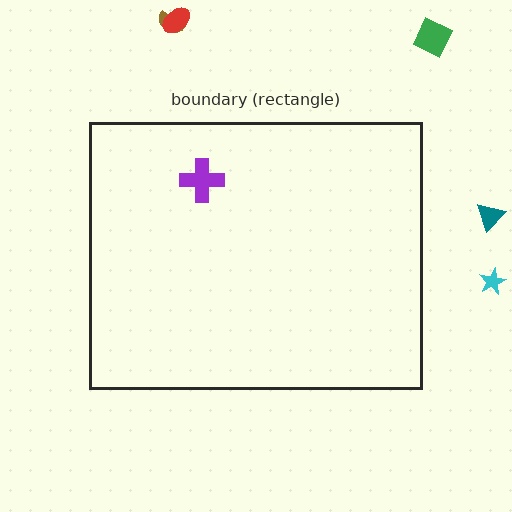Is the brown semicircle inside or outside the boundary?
Outside.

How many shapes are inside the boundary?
1 inside, 5 outside.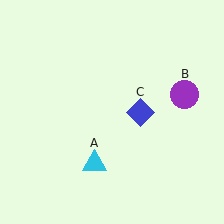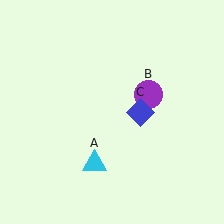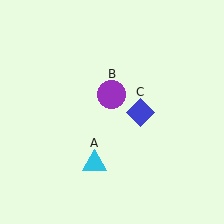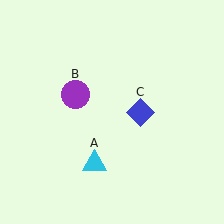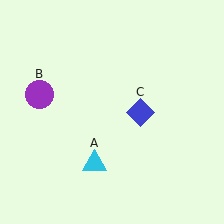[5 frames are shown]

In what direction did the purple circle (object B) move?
The purple circle (object B) moved left.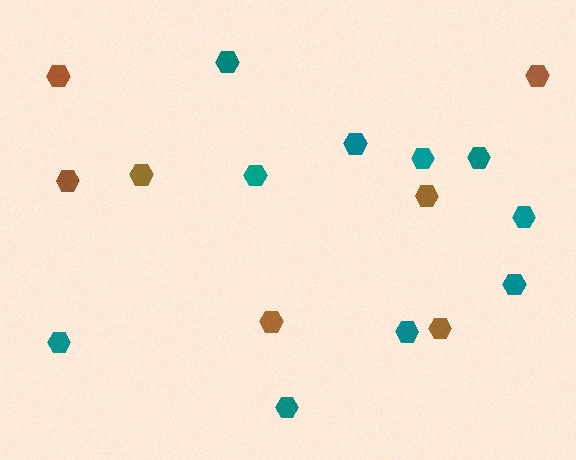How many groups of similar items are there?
There are 2 groups: one group of brown hexagons (7) and one group of teal hexagons (10).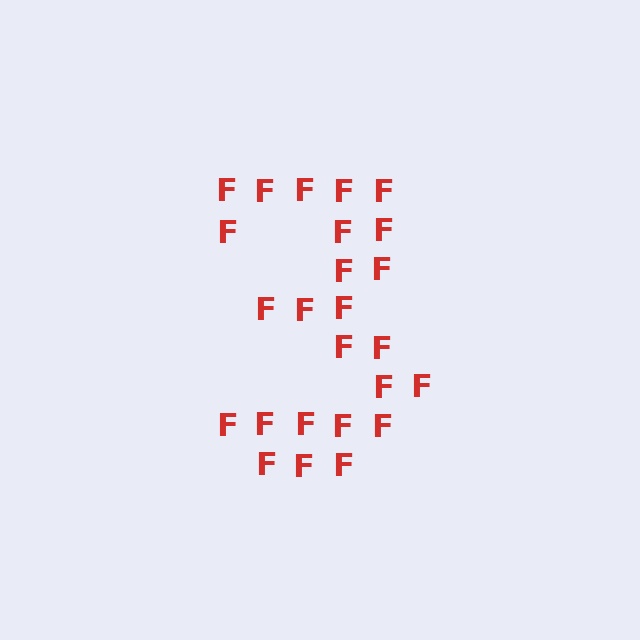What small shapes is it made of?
It is made of small letter F's.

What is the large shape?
The large shape is the digit 3.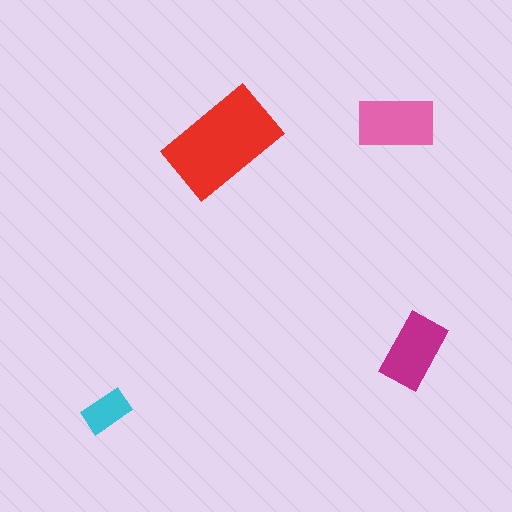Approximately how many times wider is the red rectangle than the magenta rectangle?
About 1.5 times wider.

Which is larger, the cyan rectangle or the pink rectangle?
The pink one.